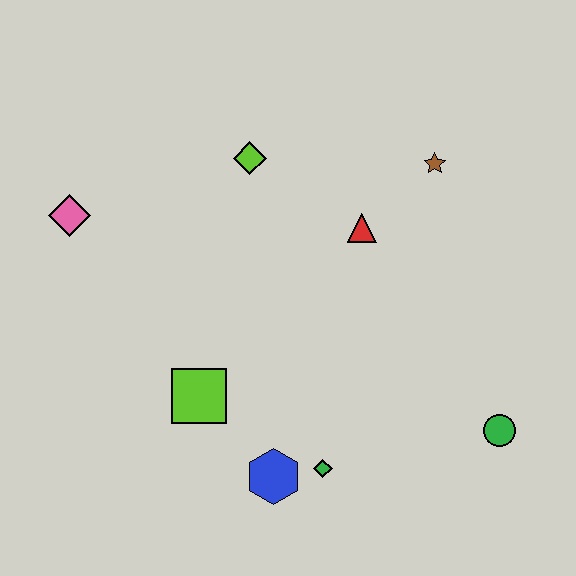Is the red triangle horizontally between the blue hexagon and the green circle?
Yes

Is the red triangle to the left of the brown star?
Yes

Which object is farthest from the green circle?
The pink diamond is farthest from the green circle.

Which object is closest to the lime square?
The blue hexagon is closest to the lime square.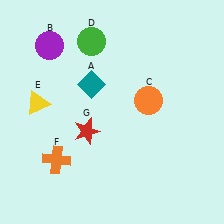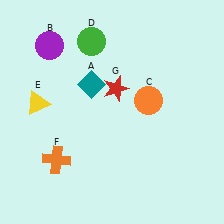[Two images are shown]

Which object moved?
The red star (G) moved up.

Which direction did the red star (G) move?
The red star (G) moved up.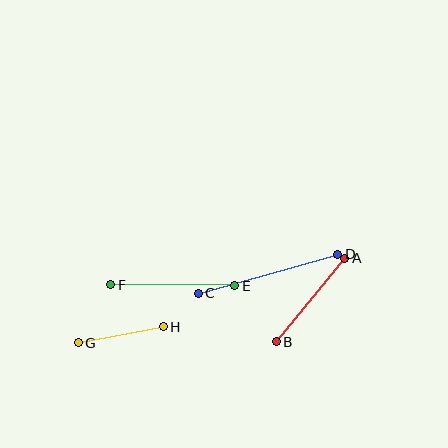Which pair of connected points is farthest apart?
Points C and D are farthest apart.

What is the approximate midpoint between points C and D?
The midpoint is at approximately (268, 274) pixels.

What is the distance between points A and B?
The distance is approximately 108 pixels.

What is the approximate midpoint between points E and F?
The midpoint is at approximately (173, 285) pixels.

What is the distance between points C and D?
The distance is approximately 145 pixels.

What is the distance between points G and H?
The distance is approximately 86 pixels.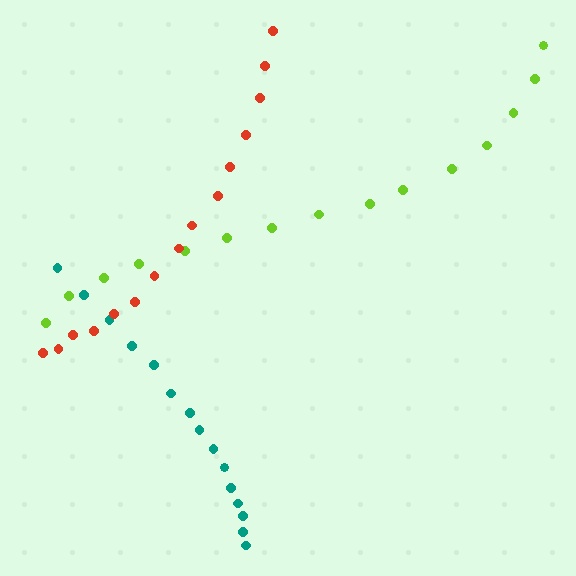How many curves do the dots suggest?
There are 3 distinct paths.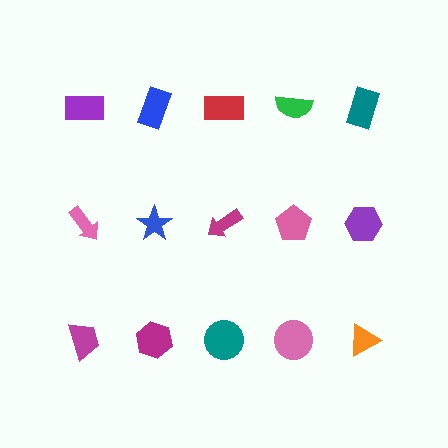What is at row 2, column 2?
A blue star.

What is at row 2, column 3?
A magenta arrow.